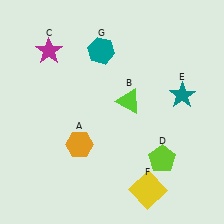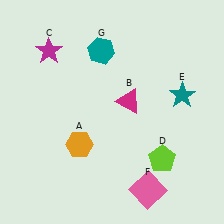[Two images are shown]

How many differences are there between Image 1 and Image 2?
There are 2 differences between the two images.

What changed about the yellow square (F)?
In Image 1, F is yellow. In Image 2, it changed to pink.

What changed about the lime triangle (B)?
In Image 1, B is lime. In Image 2, it changed to magenta.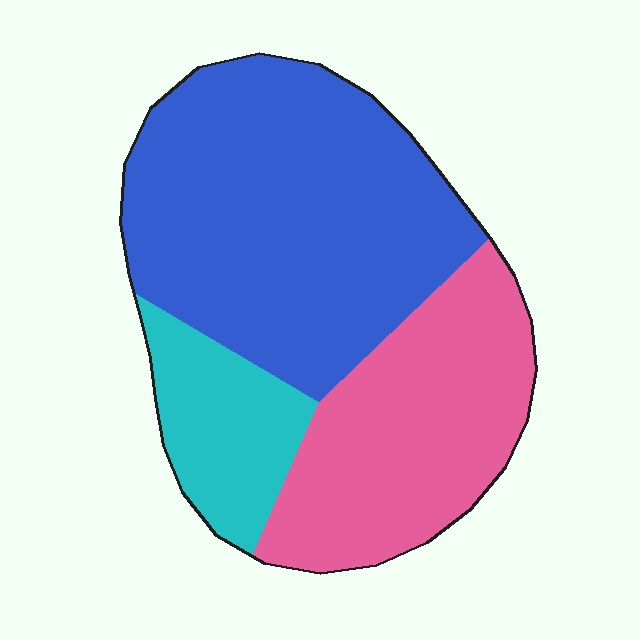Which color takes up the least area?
Cyan, at roughly 15%.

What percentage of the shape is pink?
Pink takes up between a sixth and a third of the shape.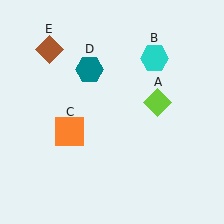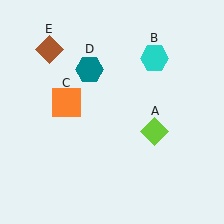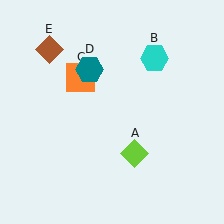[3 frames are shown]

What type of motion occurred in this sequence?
The lime diamond (object A), orange square (object C) rotated clockwise around the center of the scene.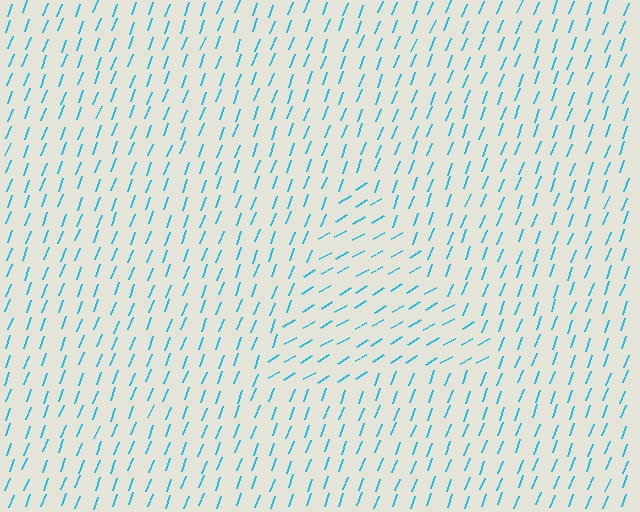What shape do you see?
I see a triangle.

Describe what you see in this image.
The image is filled with small cyan line segments. A triangle region in the image has lines oriented differently from the surrounding lines, creating a visible texture boundary.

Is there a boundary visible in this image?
Yes, there is a texture boundary formed by a change in line orientation.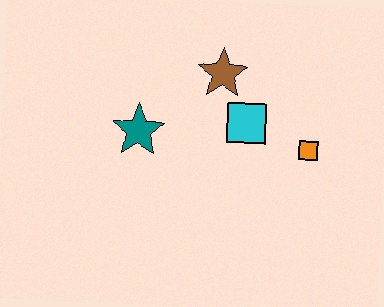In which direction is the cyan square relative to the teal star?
The cyan square is to the right of the teal star.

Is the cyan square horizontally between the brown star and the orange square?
Yes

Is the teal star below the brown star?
Yes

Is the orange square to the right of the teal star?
Yes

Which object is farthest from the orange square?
The teal star is farthest from the orange square.